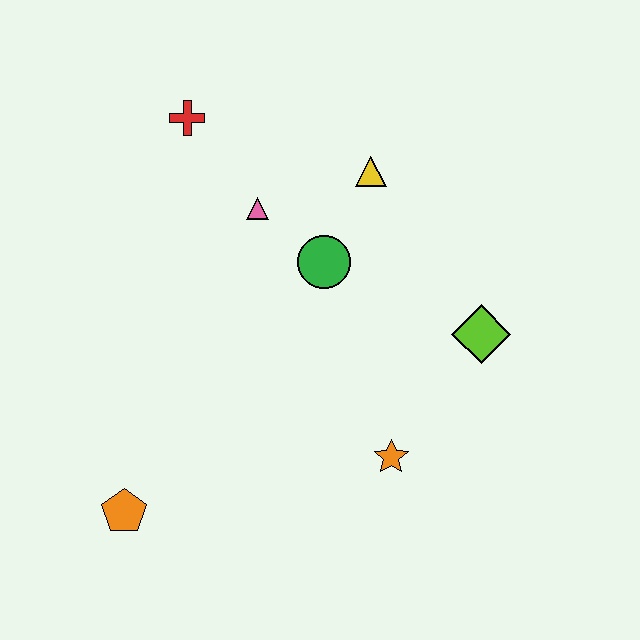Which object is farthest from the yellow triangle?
The orange pentagon is farthest from the yellow triangle.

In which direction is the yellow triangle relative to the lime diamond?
The yellow triangle is above the lime diamond.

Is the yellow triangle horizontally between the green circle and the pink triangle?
No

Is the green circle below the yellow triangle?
Yes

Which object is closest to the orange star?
The lime diamond is closest to the orange star.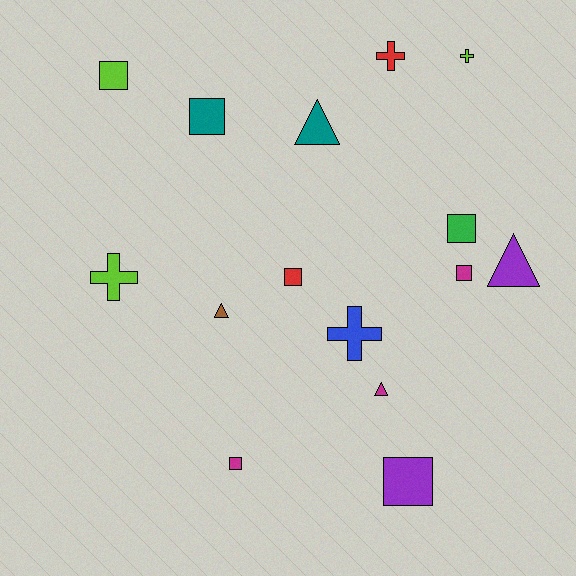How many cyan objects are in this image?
There are no cyan objects.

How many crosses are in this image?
There are 4 crosses.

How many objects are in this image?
There are 15 objects.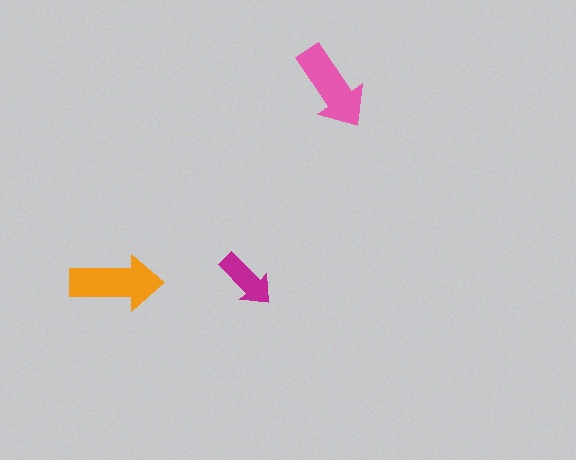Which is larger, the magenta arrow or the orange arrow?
The orange one.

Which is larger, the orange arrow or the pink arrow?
The orange one.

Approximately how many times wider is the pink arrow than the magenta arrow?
About 1.5 times wider.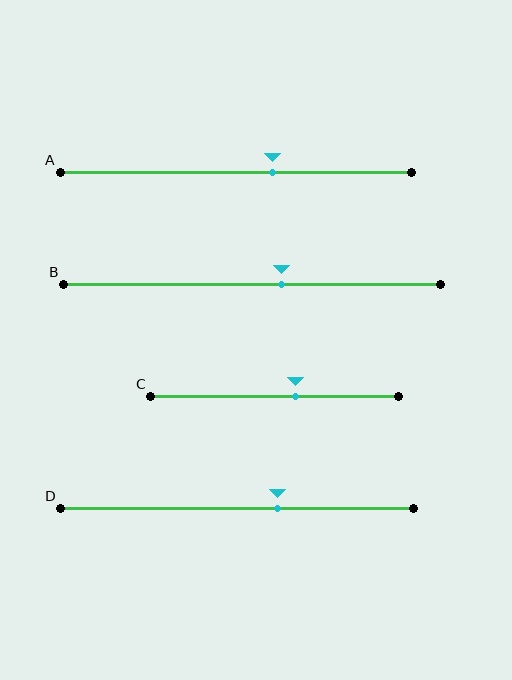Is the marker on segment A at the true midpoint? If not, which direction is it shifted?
No, the marker on segment A is shifted to the right by about 10% of the segment length.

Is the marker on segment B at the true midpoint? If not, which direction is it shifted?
No, the marker on segment B is shifted to the right by about 8% of the segment length.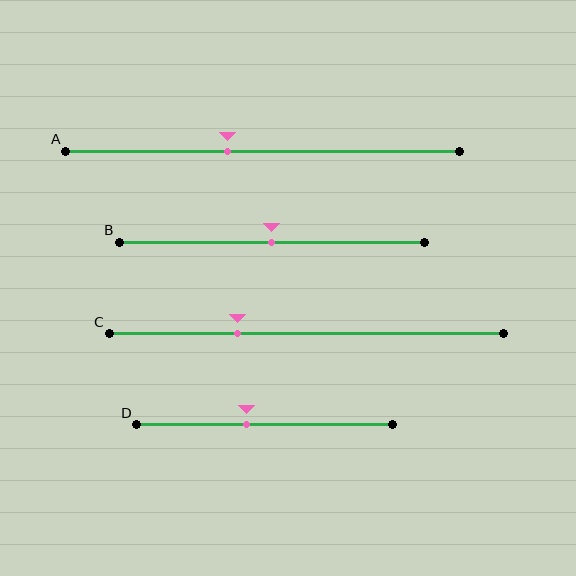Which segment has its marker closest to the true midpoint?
Segment B has its marker closest to the true midpoint.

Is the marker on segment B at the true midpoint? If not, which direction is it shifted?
Yes, the marker on segment B is at the true midpoint.